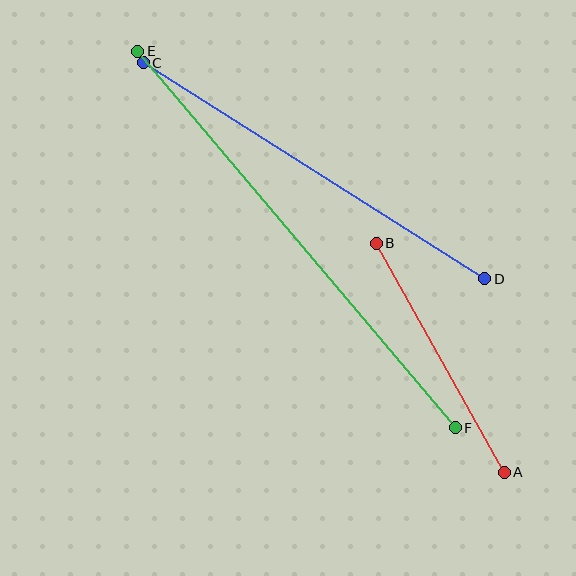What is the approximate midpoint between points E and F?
The midpoint is at approximately (296, 240) pixels.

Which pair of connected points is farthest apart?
Points E and F are farthest apart.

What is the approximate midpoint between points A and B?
The midpoint is at approximately (440, 358) pixels.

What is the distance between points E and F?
The distance is approximately 492 pixels.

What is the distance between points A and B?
The distance is approximately 262 pixels.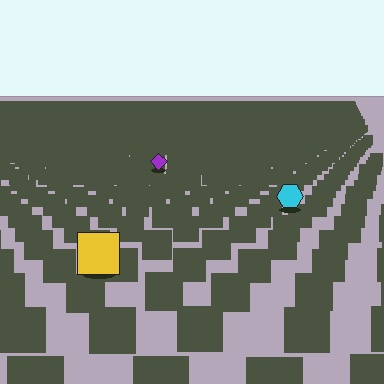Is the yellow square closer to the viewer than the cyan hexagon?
Yes. The yellow square is closer — you can tell from the texture gradient: the ground texture is coarser near it.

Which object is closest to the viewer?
The yellow square is closest. The texture marks near it are larger and more spread out.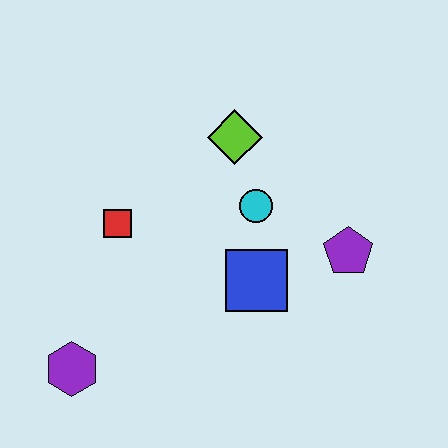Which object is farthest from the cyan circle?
The purple hexagon is farthest from the cyan circle.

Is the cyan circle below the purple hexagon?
No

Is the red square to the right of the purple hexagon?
Yes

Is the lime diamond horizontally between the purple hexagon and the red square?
No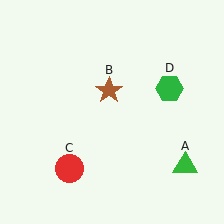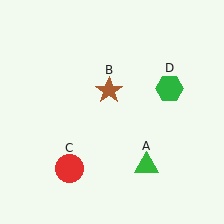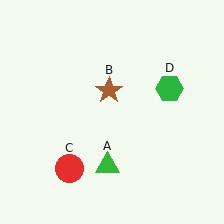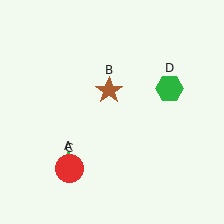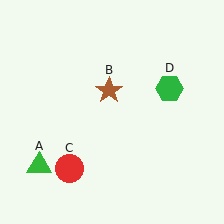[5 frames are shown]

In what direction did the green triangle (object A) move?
The green triangle (object A) moved left.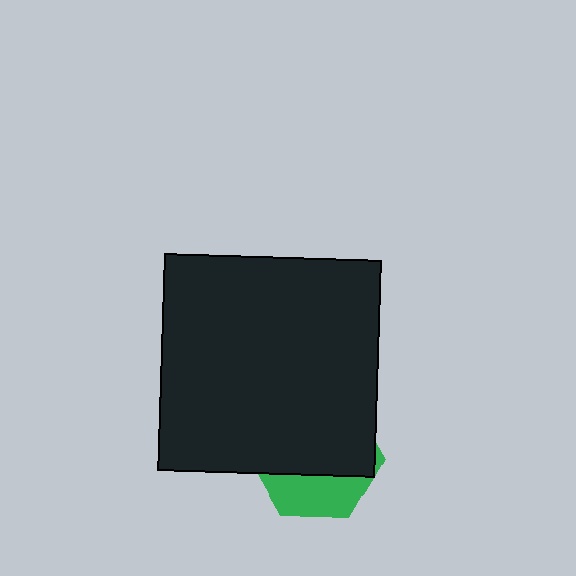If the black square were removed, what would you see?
You would see the complete green hexagon.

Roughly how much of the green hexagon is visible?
A small part of it is visible (roughly 31%).